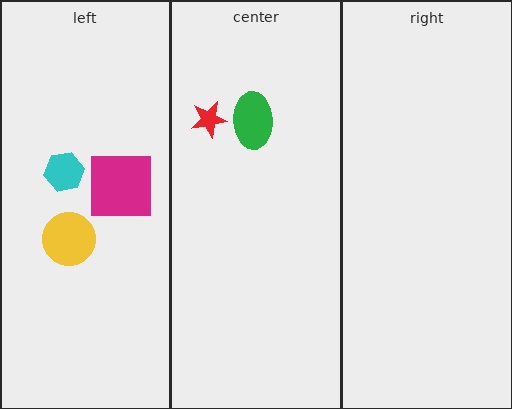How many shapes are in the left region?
3.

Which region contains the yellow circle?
The left region.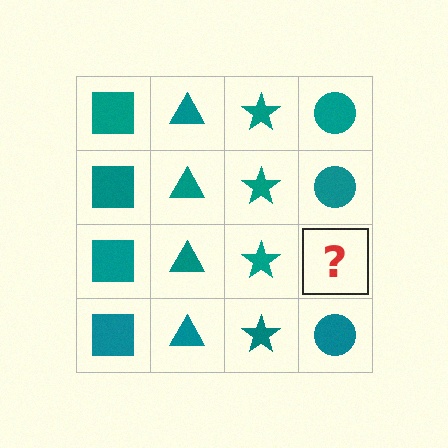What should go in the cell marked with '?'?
The missing cell should contain a teal circle.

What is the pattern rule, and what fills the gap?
The rule is that each column has a consistent shape. The gap should be filled with a teal circle.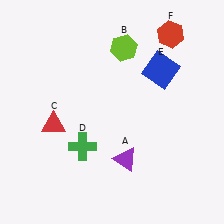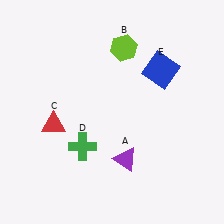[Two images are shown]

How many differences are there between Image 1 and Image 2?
There is 1 difference between the two images.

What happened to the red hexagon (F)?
The red hexagon (F) was removed in Image 2. It was in the top-right area of Image 1.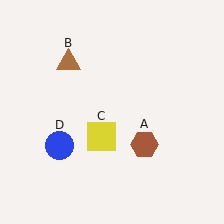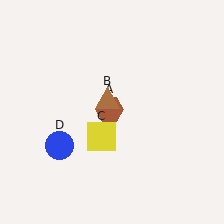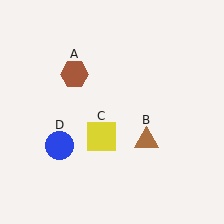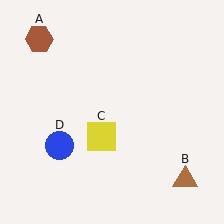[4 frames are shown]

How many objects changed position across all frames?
2 objects changed position: brown hexagon (object A), brown triangle (object B).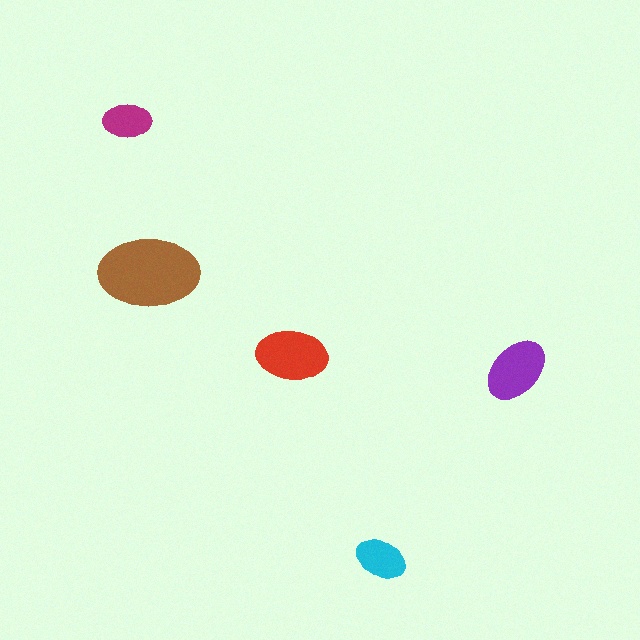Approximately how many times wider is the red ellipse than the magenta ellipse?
About 1.5 times wider.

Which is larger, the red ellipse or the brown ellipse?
The brown one.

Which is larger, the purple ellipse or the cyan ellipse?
The purple one.